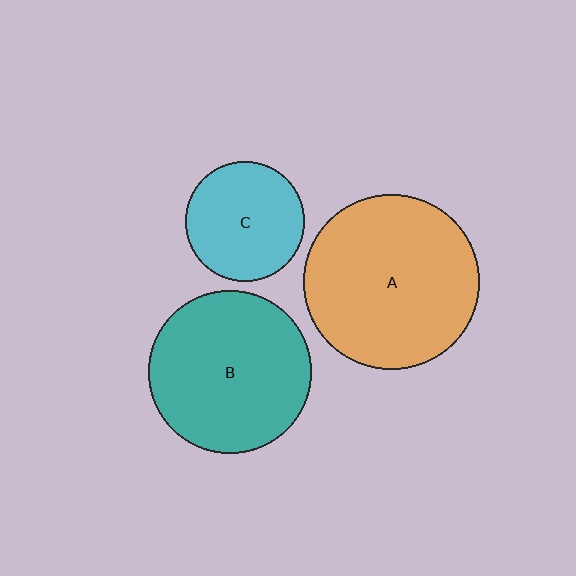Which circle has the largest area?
Circle A (orange).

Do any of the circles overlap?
No, none of the circles overlap.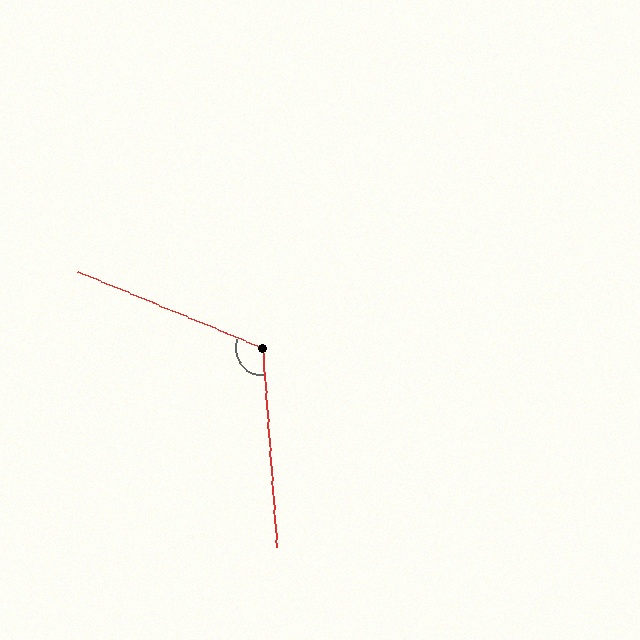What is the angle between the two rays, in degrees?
Approximately 117 degrees.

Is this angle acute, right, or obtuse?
It is obtuse.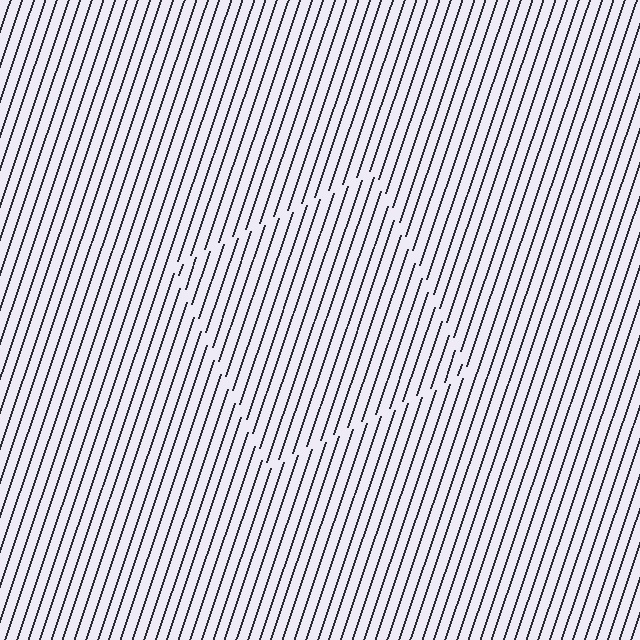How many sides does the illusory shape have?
4 sides — the line-ends trace a square.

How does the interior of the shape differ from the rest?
The interior of the shape contains the same grating, shifted by half a period — the contour is defined by the phase discontinuity where line-ends from the inner and outer gratings abut.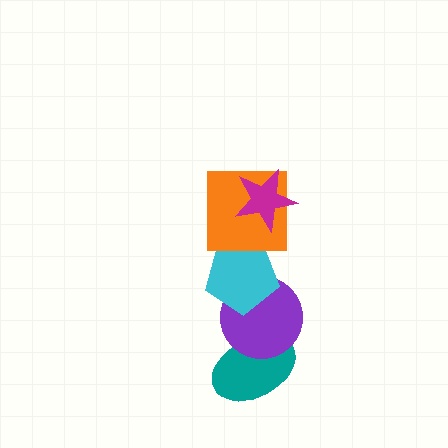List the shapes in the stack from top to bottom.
From top to bottom: the magenta star, the orange square, the cyan pentagon, the purple circle, the teal ellipse.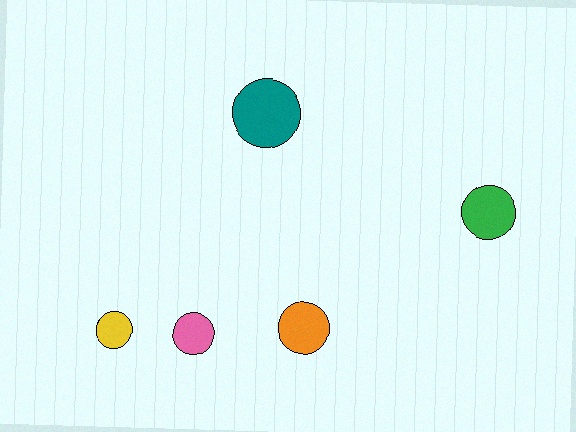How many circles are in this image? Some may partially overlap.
There are 5 circles.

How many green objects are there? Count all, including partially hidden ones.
There is 1 green object.